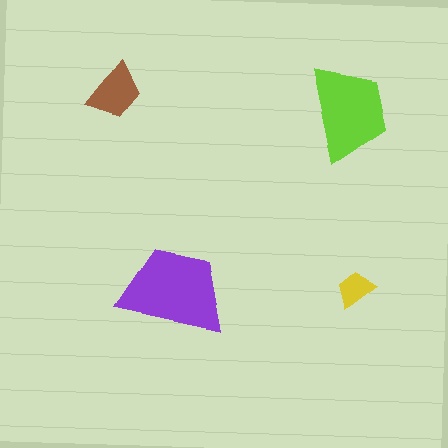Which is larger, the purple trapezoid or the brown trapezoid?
The purple one.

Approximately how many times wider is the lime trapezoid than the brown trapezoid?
About 1.5 times wider.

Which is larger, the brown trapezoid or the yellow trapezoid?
The brown one.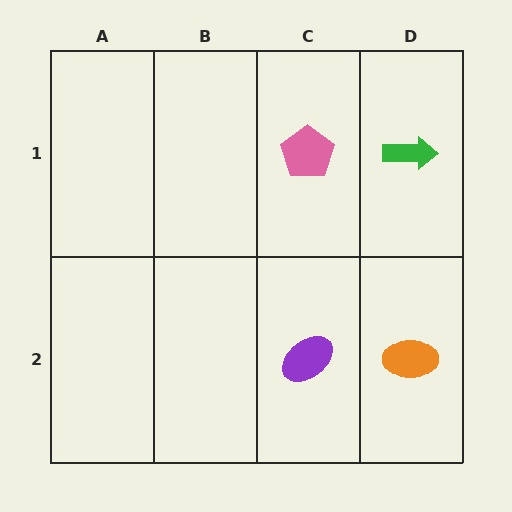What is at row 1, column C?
A pink pentagon.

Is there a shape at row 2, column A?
No, that cell is empty.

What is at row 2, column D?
An orange ellipse.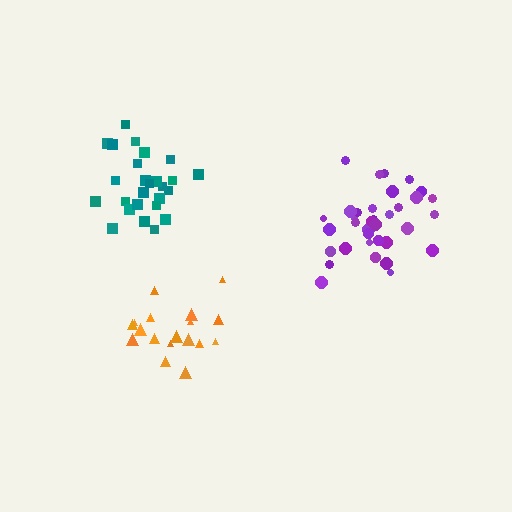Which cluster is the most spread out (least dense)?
Orange.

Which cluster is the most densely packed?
Purple.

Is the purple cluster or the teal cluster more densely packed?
Purple.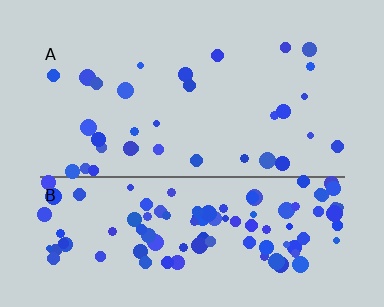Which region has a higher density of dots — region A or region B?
B (the bottom).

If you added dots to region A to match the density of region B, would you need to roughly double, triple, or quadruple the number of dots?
Approximately triple.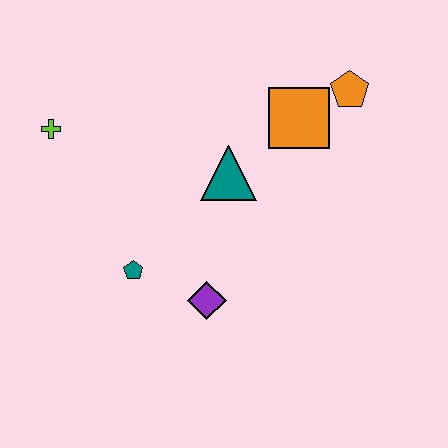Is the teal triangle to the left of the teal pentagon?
No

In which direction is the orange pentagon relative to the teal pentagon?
The orange pentagon is to the right of the teal pentagon.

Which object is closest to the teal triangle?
The orange square is closest to the teal triangle.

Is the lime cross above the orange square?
No